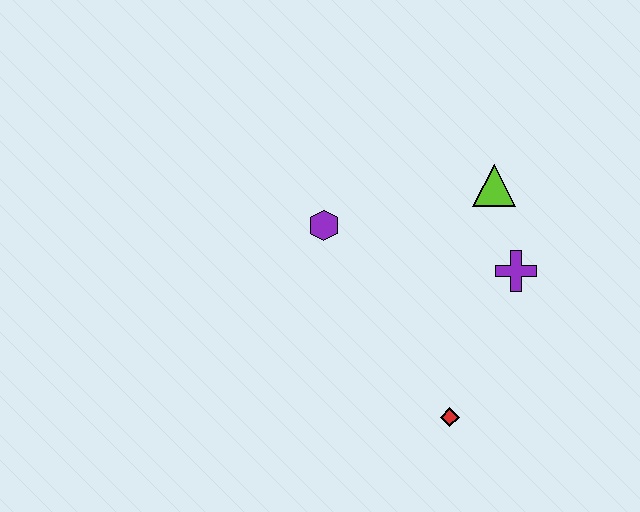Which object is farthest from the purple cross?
The purple hexagon is farthest from the purple cross.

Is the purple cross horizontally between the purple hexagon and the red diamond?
No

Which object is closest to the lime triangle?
The purple cross is closest to the lime triangle.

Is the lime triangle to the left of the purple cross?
Yes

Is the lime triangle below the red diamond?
No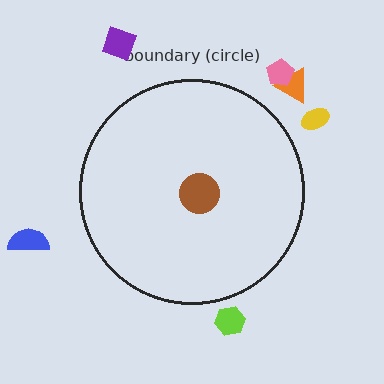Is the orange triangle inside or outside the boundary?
Outside.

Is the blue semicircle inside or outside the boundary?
Outside.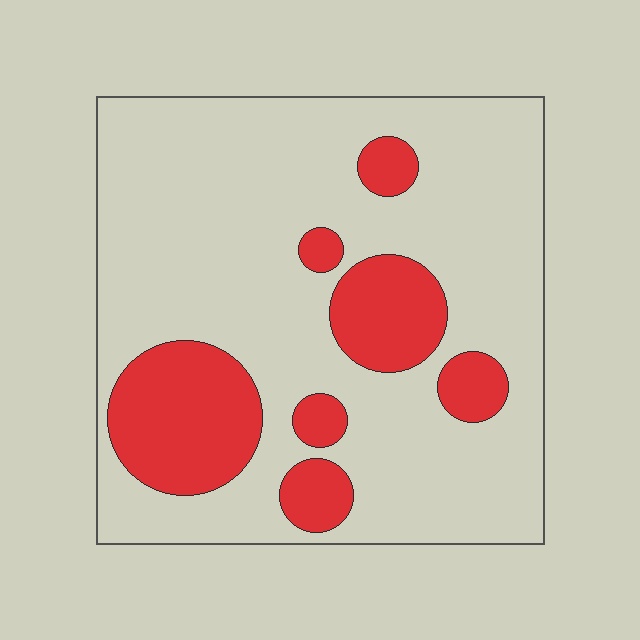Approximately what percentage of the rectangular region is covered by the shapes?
Approximately 25%.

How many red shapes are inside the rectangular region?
7.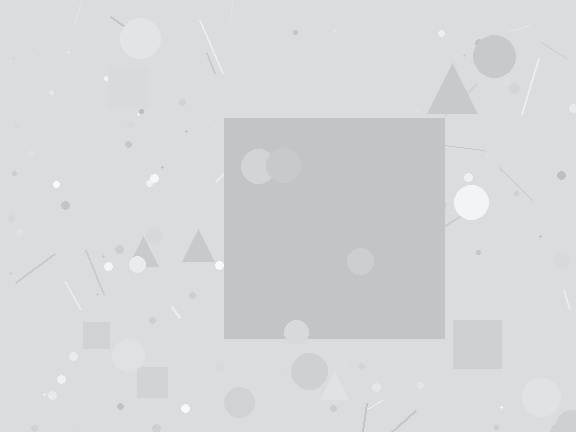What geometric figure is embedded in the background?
A square is embedded in the background.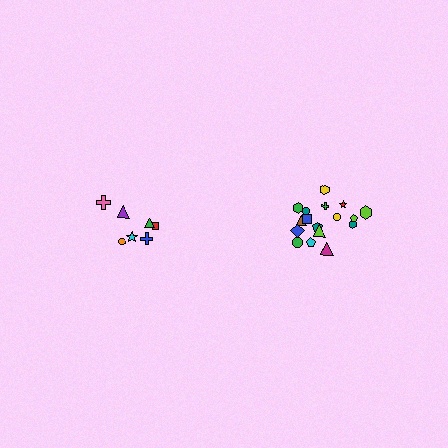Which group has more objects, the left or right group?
The right group.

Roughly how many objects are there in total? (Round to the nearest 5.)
Roughly 25 objects in total.